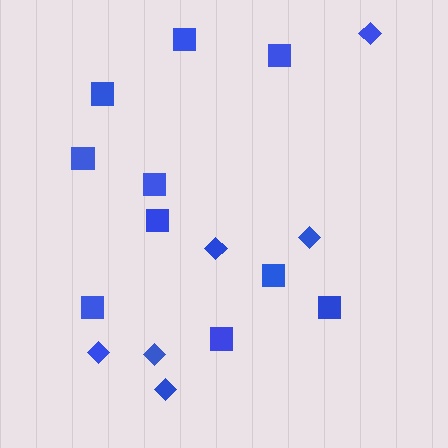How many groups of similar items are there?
There are 2 groups: one group of diamonds (6) and one group of squares (10).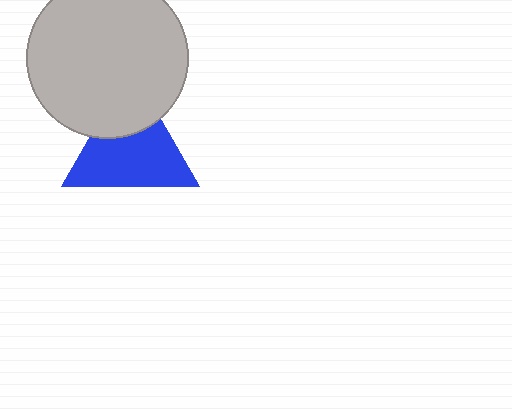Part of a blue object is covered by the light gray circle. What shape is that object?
It is a triangle.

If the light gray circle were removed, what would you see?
You would see the complete blue triangle.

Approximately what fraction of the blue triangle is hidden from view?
Roughly 31% of the blue triangle is hidden behind the light gray circle.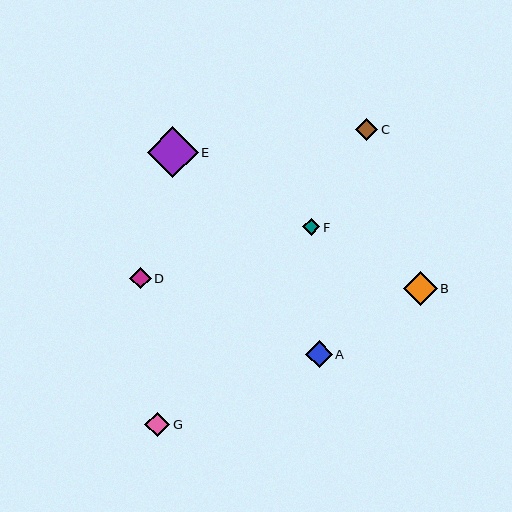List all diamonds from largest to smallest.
From largest to smallest: E, B, A, G, C, D, F.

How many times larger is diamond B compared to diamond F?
Diamond B is approximately 2.0 times the size of diamond F.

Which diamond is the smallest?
Diamond F is the smallest with a size of approximately 17 pixels.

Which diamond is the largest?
Diamond E is the largest with a size of approximately 51 pixels.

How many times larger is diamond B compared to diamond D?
Diamond B is approximately 1.5 times the size of diamond D.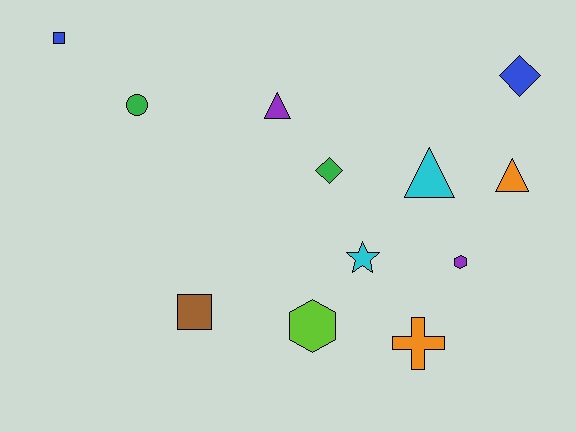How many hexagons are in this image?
There are 2 hexagons.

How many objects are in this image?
There are 12 objects.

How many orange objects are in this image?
There are 2 orange objects.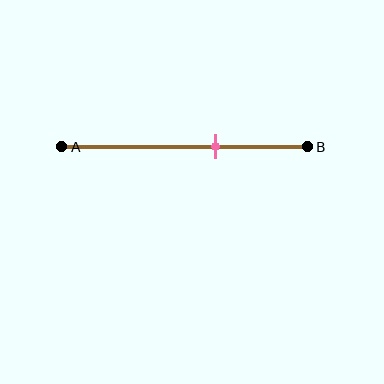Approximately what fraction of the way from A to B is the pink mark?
The pink mark is approximately 65% of the way from A to B.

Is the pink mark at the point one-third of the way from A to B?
No, the mark is at about 65% from A, not at the 33% one-third point.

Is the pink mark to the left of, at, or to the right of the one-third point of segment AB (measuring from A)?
The pink mark is to the right of the one-third point of segment AB.